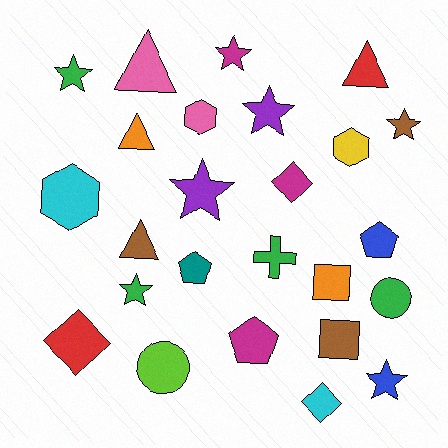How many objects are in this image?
There are 25 objects.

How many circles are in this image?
There are 2 circles.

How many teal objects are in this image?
There is 1 teal object.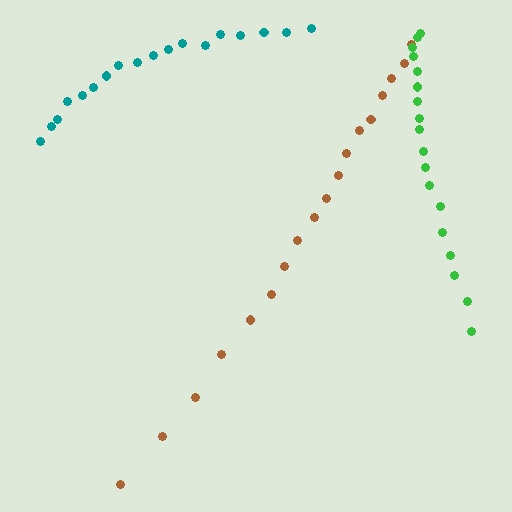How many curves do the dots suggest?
There are 3 distinct paths.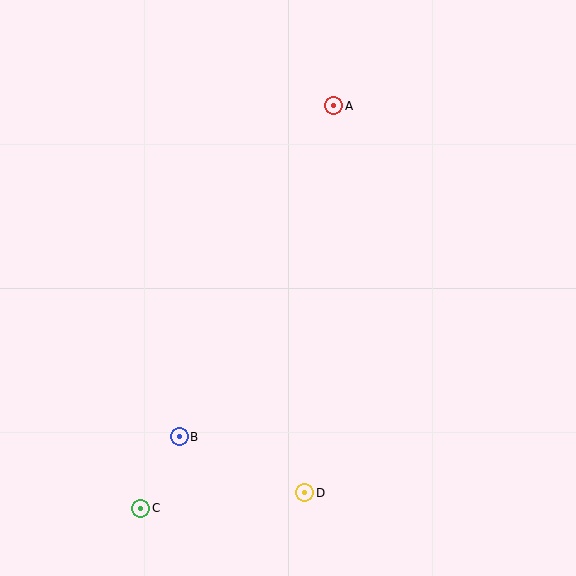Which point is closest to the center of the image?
Point B at (179, 437) is closest to the center.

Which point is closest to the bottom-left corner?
Point C is closest to the bottom-left corner.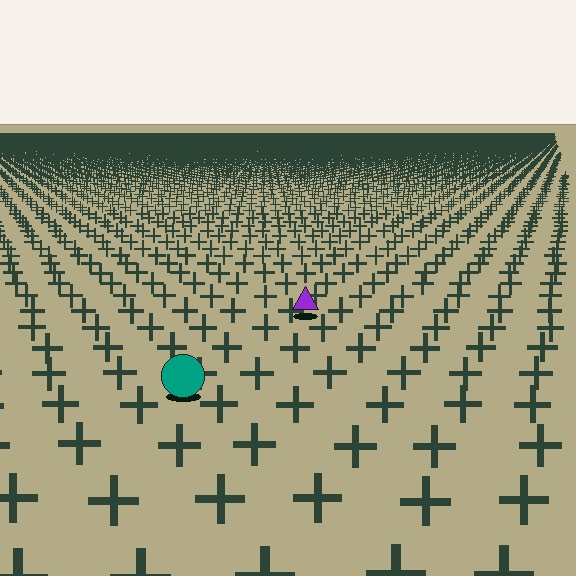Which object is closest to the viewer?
The teal circle is closest. The texture marks near it are larger and more spread out.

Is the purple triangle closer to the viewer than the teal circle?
No. The teal circle is closer — you can tell from the texture gradient: the ground texture is coarser near it.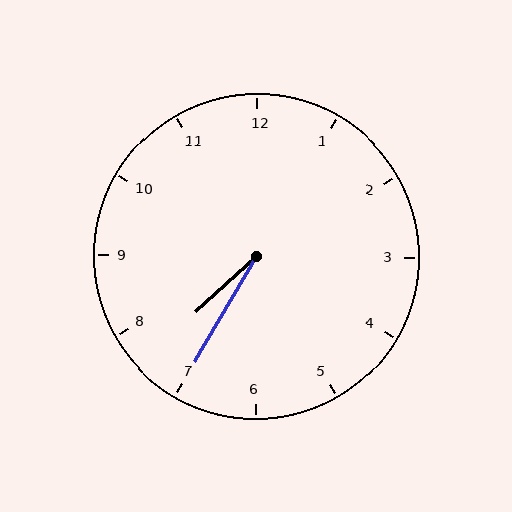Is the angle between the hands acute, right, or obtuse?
It is acute.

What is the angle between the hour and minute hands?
Approximately 18 degrees.